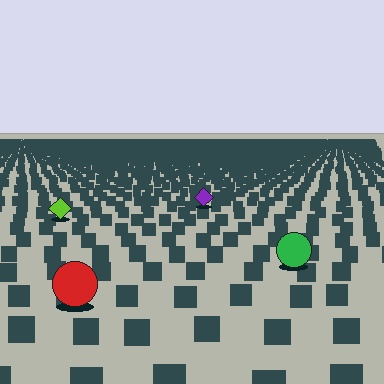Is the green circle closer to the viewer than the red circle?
No. The red circle is closer — you can tell from the texture gradient: the ground texture is coarser near it.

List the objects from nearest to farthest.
From nearest to farthest: the red circle, the green circle, the lime diamond, the purple diamond.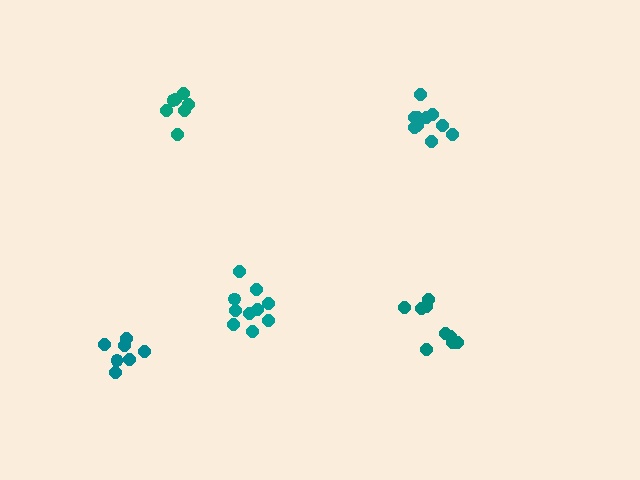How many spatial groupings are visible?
There are 5 spatial groupings.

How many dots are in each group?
Group 1: 11 dots, Group 2: 10 dots, Group 3: 7 dots, Group 4: 7 dots, Group 5: 9 dots (44 total).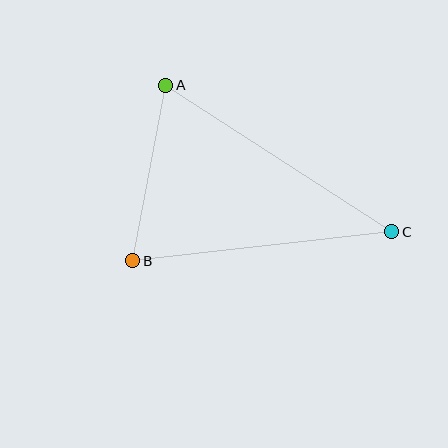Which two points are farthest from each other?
Points A and C are farthest from each other.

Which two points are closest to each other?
Points A and B are closest to each other.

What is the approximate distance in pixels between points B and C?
The distance between B and C is approximately 261 pixels.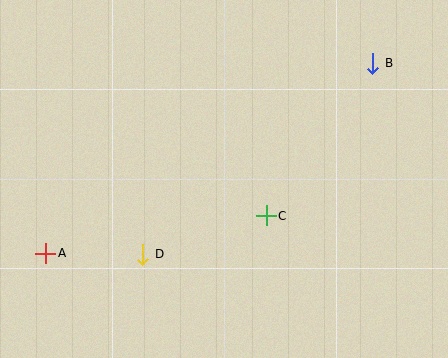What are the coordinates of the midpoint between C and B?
The midpoint between C and B is at (320, 139).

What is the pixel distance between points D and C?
The distance between D and C is 129 pixels.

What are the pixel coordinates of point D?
Point D is at (143, 254).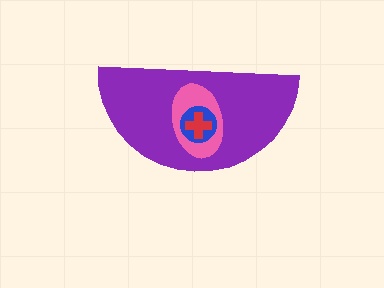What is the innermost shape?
The red cross.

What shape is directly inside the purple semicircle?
The pink ellipse.